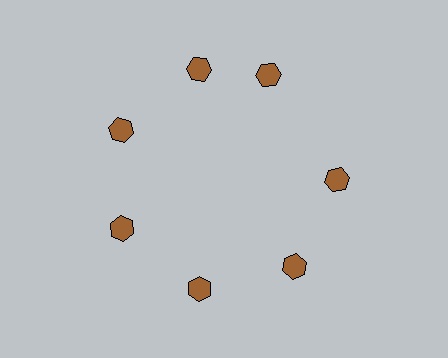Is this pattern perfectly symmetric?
No. The 7 brown hexagons are arranged in a ring, but one element near the 1 o'clock position is rotated out of alignment along the ring, breaking the 7-fold rotational symmetry.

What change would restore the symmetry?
The symmetry would be restored by rotating it back into even spacing with its neighbors so that all 7 hexagons sit at equal angles and equal distance from the center.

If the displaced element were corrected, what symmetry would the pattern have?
It would have 7-fold rotational symmetry — the pattern would map onto itself every 51 degrees.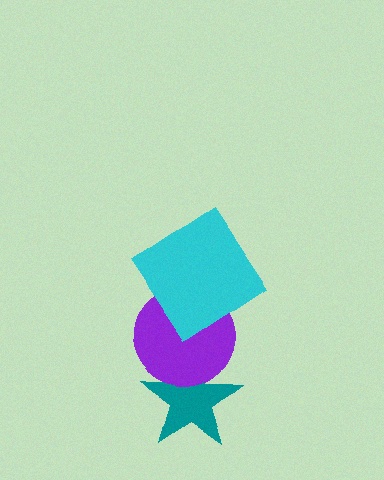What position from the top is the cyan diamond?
The cyan diamond is 1st from the top.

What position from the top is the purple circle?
The purple circle is 2nd from the top.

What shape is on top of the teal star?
The purple circle is on top of the teal star.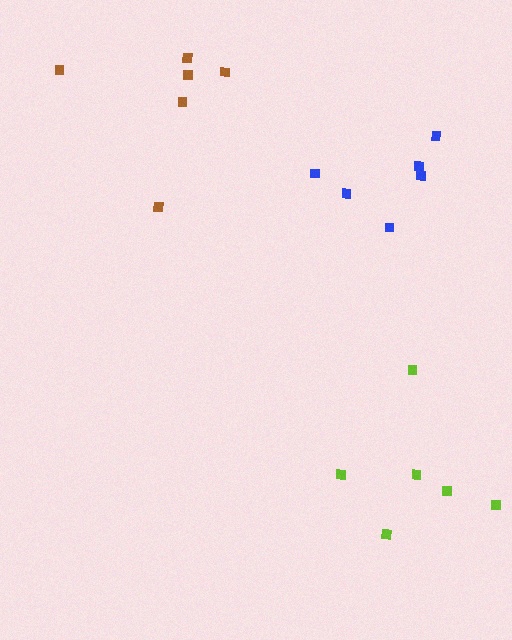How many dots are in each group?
Group 1: 6 dots, Group 2: 6 dots, Group 3: 6 dots (18 total).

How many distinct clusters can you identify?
There are 3 distinct clusters.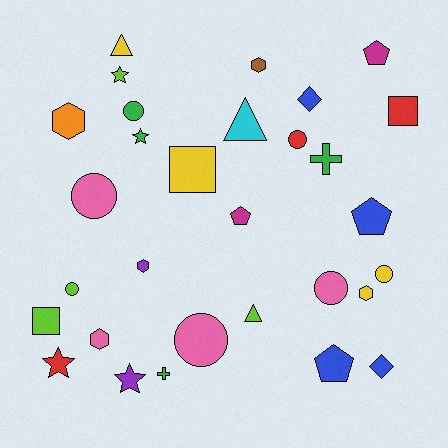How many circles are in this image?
There are 7 circles.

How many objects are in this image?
There are 30 objects.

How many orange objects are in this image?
There is 1 orange object.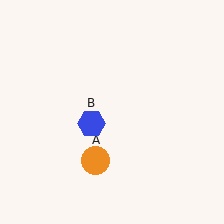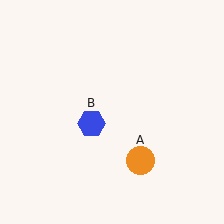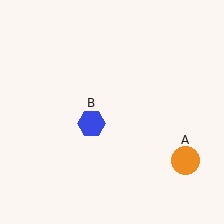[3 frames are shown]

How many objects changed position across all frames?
1 object changed position: orange circle (object A).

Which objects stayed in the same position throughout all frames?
Blue hexagon (object B) remained stationary.